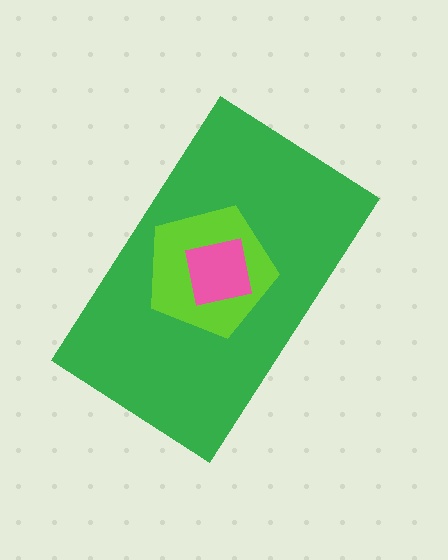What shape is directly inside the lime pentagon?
The pink square.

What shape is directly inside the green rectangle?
The lime pentagon.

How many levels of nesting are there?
3.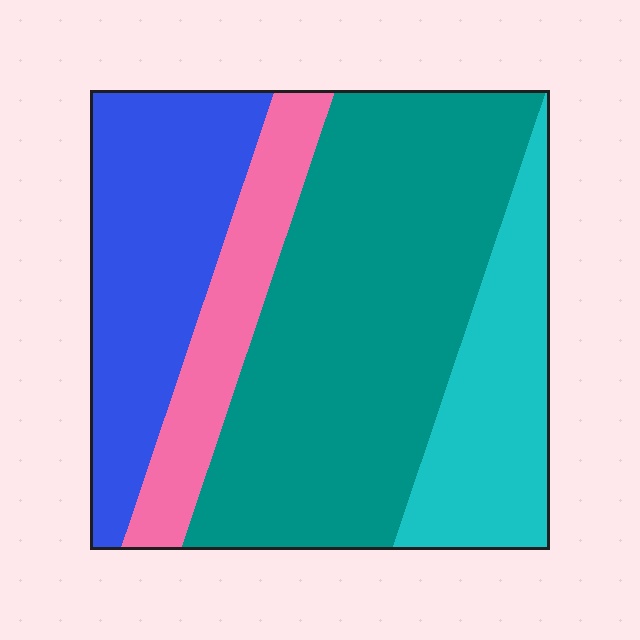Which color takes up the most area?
Teal, at roughly 45%.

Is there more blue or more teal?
Teal.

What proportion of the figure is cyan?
Cyan takes up about one sixth (1/6) of the figure.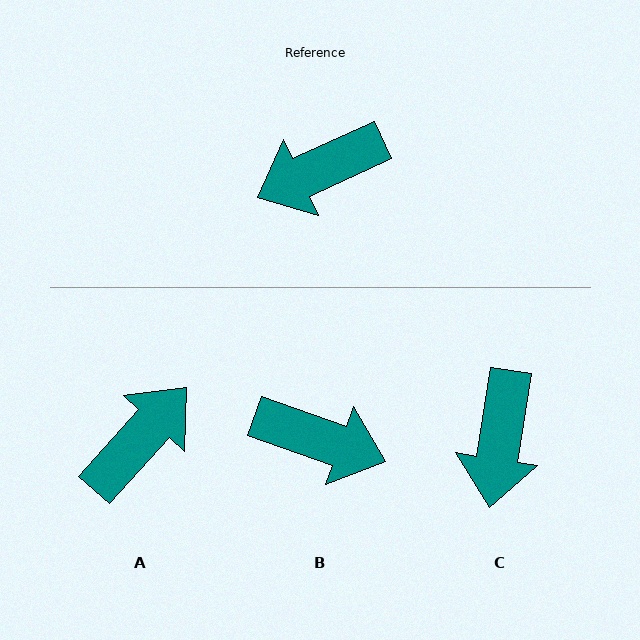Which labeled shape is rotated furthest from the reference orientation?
A, about 157 degrees away.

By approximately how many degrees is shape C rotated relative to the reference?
Approximately 56 degrees counter-clockwise.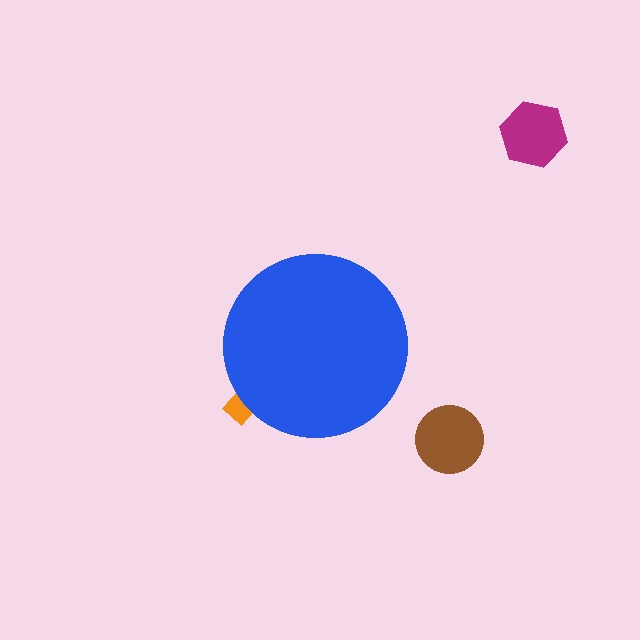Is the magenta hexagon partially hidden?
No, the magenta hexagon is fully visible.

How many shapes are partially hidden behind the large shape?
1 shape is partially hidden.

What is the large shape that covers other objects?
A blue circle.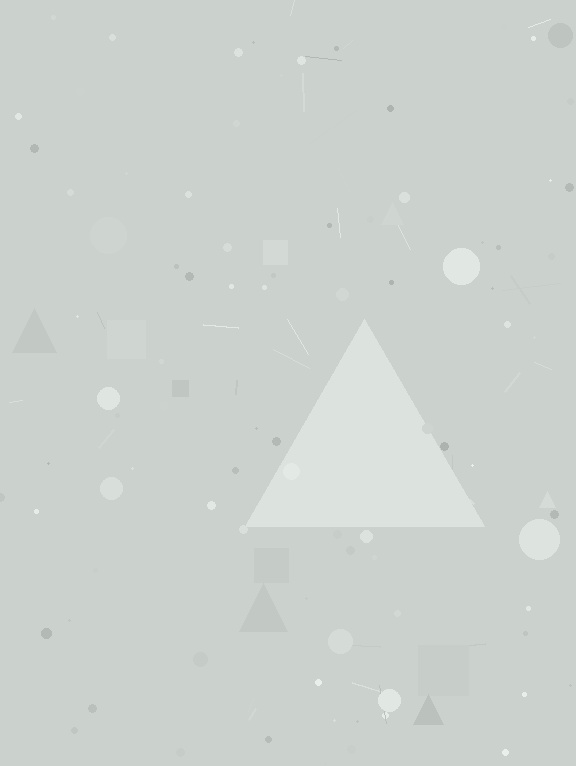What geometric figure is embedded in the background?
A triangle is embedded in the background.